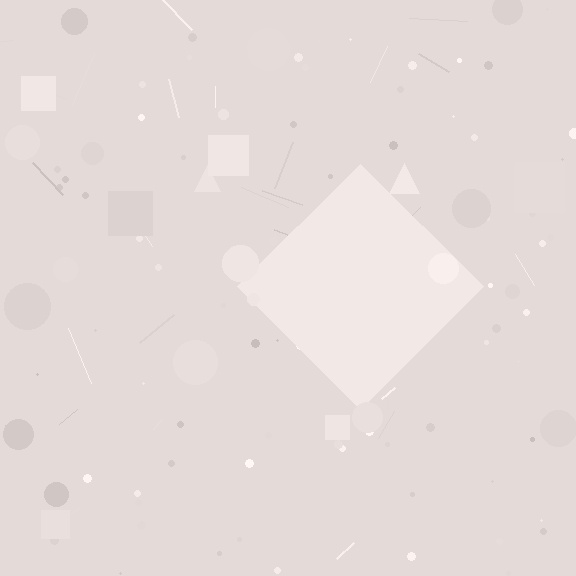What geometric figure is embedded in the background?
A diamond is embedded in the background.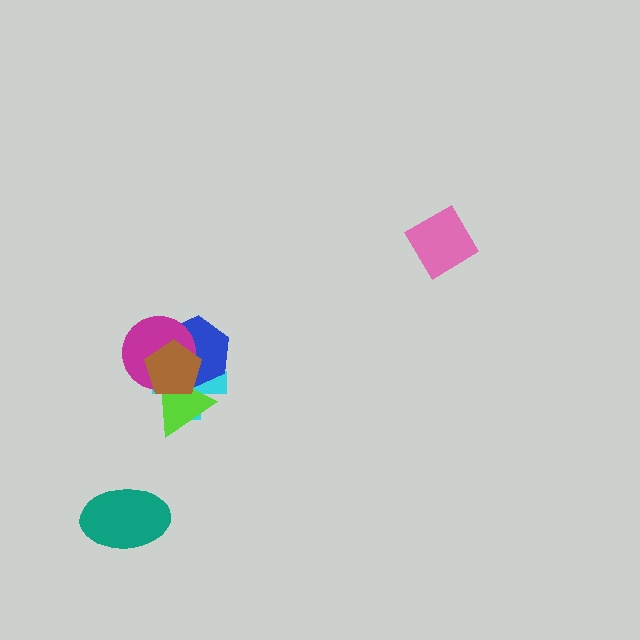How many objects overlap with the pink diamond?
0 objects overlap with the pink diamond.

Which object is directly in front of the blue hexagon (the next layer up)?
The lime triangle is directly in front of the blue hexagon.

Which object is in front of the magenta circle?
The brown pentagon is in front of the magenta circle.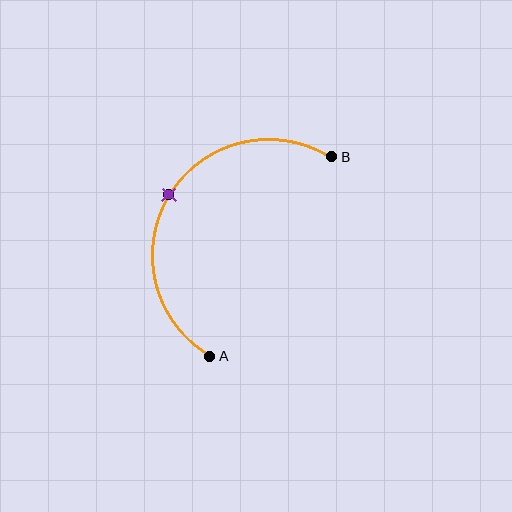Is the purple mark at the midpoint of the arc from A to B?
Yes. The purple mark lies on the arc at equal arc-length from both A and B — it is the arc midpoint.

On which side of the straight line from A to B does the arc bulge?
The arc bulges to the left of the straight line connecting A and B.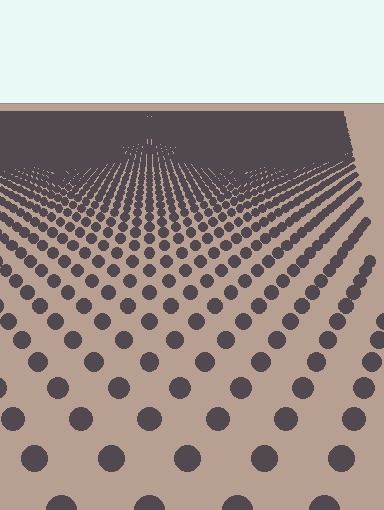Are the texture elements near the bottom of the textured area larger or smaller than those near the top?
Larger. Near the bottom, elements are closer to the viewer and appear at a bigger on-screen size.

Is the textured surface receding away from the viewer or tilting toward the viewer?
The surface is receding away from the viewer. Texture elements get smaller and denser toward the top.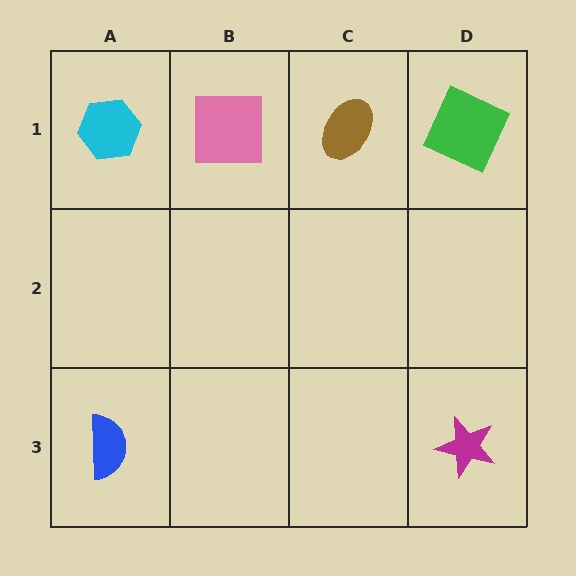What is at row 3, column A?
A blue semicircle.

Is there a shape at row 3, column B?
No, that cell is empty.